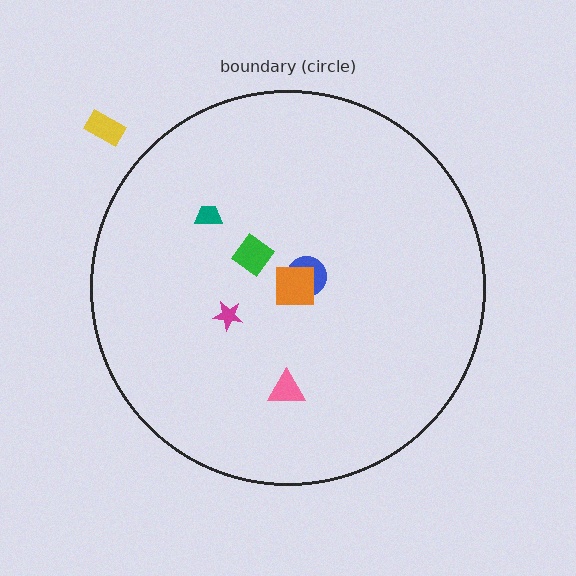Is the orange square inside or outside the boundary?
Inside.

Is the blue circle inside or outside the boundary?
Inside.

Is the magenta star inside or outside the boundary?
Inside.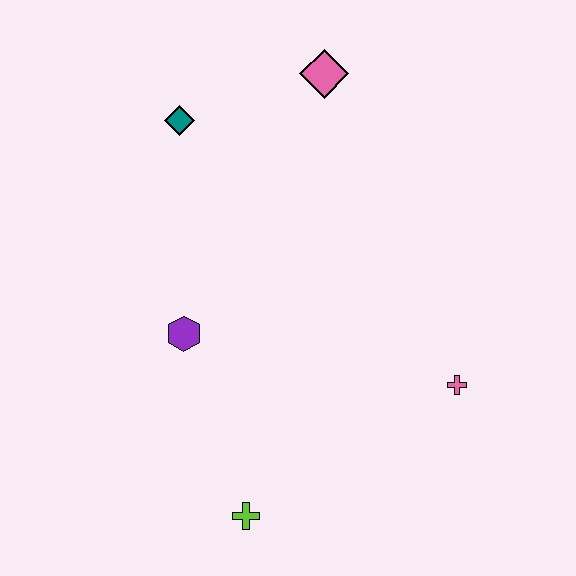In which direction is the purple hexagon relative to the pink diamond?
The purple hexagon is below the pink diamond.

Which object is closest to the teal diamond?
The pink diamond is closest to the teal diamond.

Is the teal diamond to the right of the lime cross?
No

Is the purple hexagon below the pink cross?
No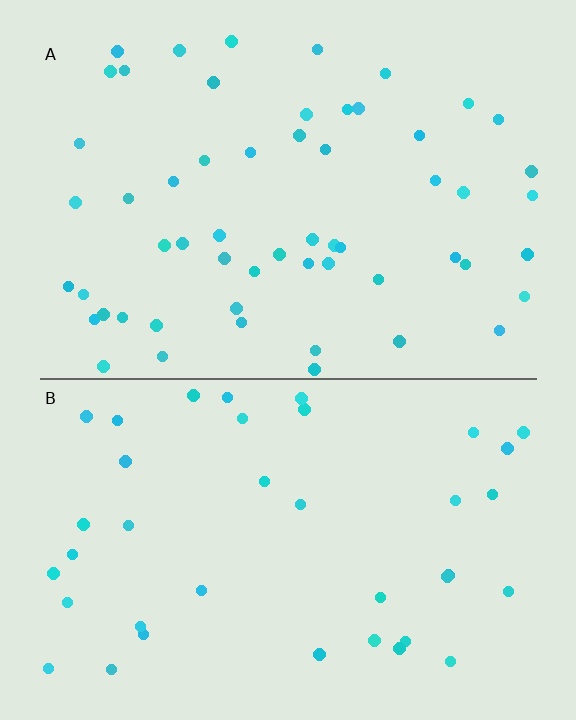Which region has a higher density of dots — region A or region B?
A (the top).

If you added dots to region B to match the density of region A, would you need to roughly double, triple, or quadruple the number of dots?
Approximately double.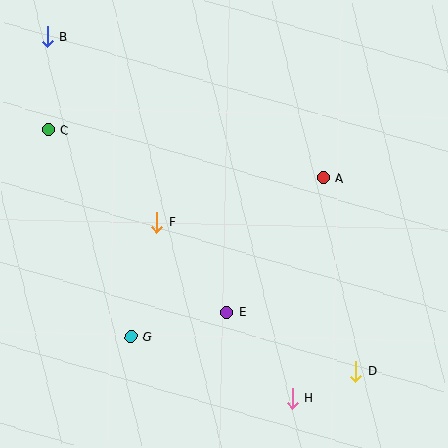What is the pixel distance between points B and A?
The distance between B and A is 310 pixels.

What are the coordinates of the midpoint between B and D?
The midpoint between B and D is at (201, 204).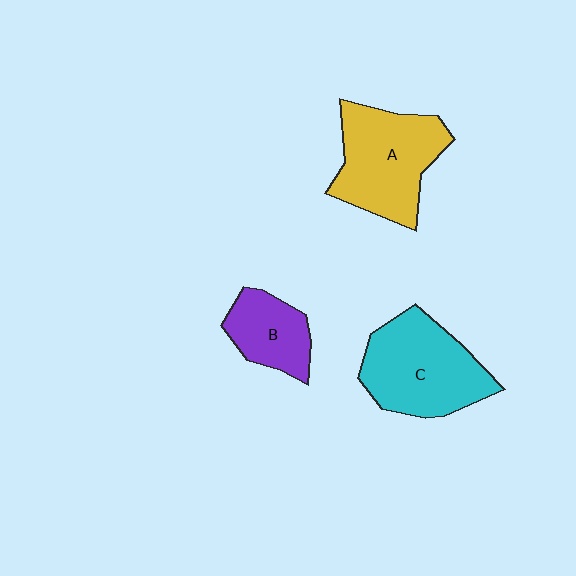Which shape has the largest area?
Shape C (cyan).